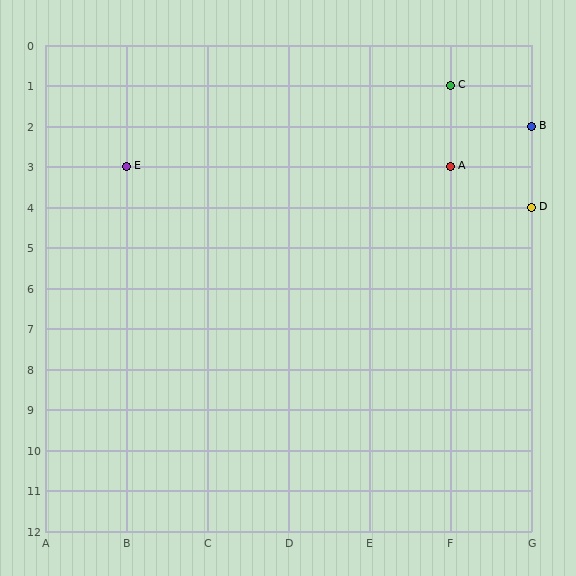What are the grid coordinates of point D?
Point D is at grid coordinates (G, 4).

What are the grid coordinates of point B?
Point B is at grid coordinates (G, 2).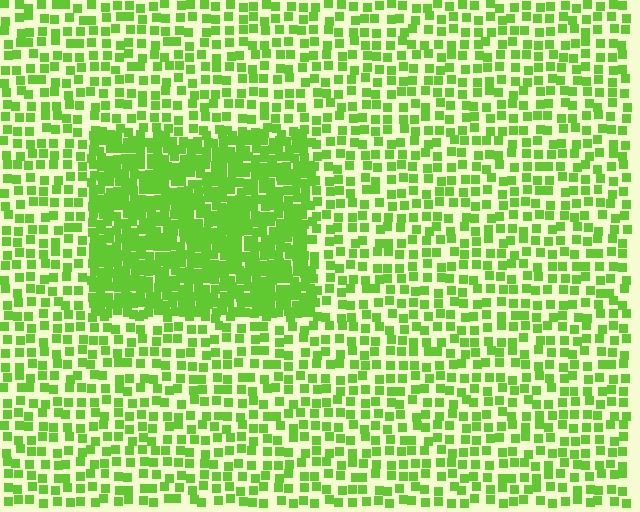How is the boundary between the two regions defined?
The boundary is defined by a change in element density (approximately 2.3x ratio). All elements are the same color, size, and shape.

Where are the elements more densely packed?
The elements are more densely packed inside the rectangle boundary.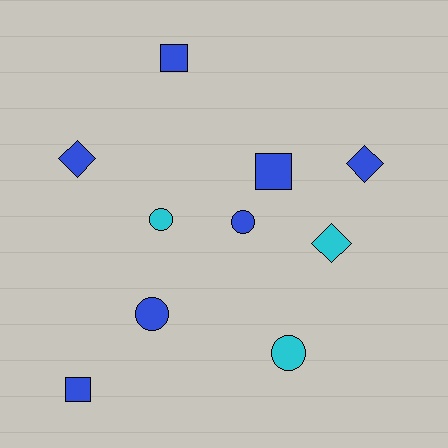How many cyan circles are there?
There are 2 cyan circles.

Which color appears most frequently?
Blue, with 7 objects.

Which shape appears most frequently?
Circle, with 4 objects.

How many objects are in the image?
There are 10 objects.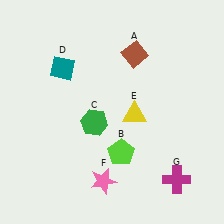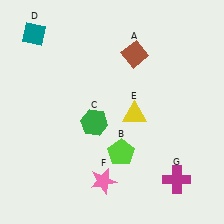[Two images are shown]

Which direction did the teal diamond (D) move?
The teal diamond (D) moved up.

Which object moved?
The teal diamond (D) moved up.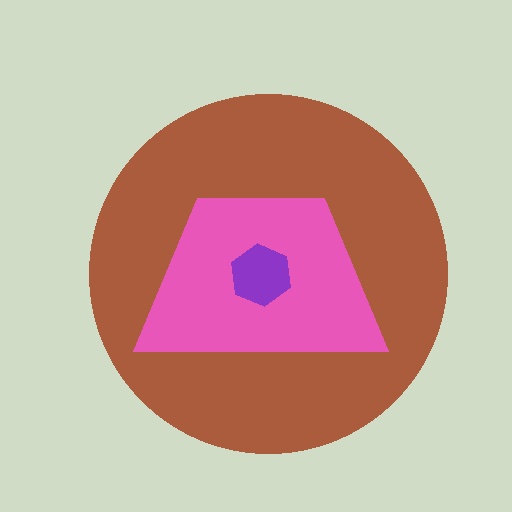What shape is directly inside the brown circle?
The pink trapezoid.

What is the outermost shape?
The brown circle.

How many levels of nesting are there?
3.